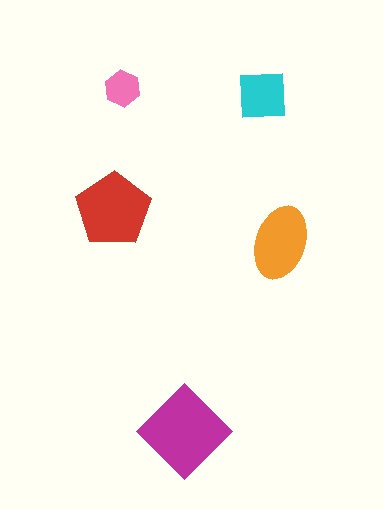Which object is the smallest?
The pink hexagon.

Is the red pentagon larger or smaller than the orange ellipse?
Larger.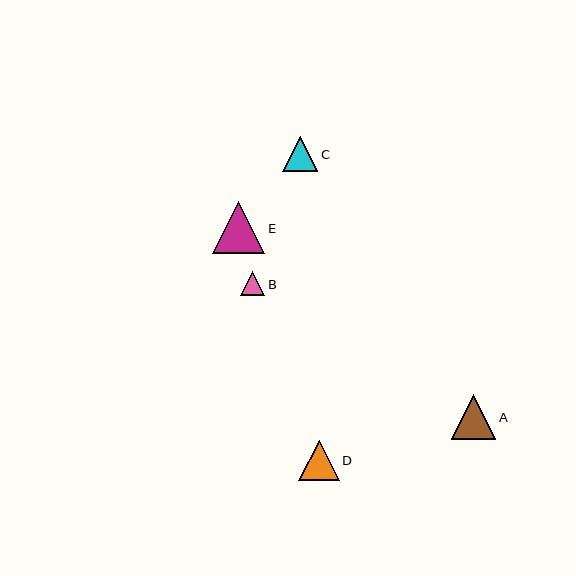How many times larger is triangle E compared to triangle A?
Triangle E is approximately 1.2 times the size of triangle A.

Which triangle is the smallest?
Triangle B is the smallest with a size of approximately 24 pixels.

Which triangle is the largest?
Triangle E is the largest with a size of approximately 52 pixels.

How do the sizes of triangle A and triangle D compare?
Triangle A and triangle D are approximately the same size.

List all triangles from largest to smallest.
From largest to smallest: E, A, D, C, B.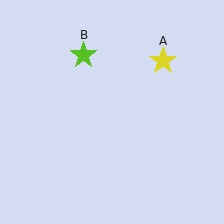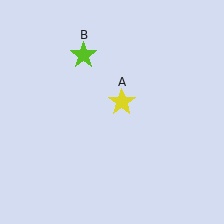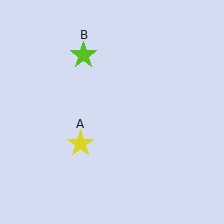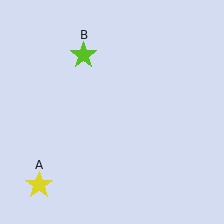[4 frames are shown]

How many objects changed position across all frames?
1 object changed position: yellow star (object A).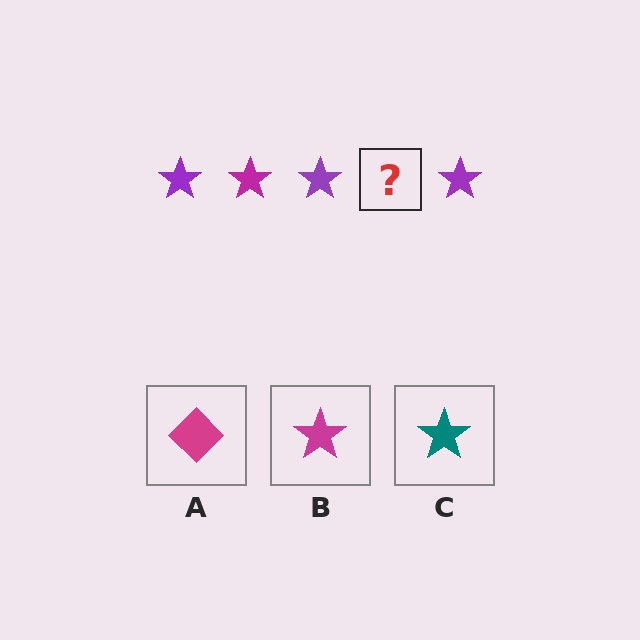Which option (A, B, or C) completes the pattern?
B.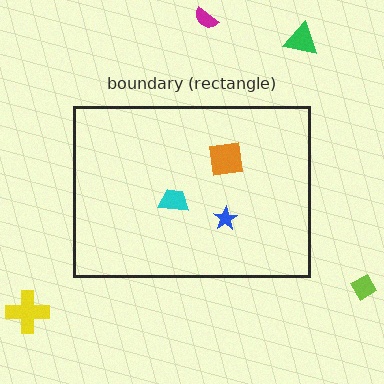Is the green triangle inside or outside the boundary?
Outside.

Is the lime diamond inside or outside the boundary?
Outside.